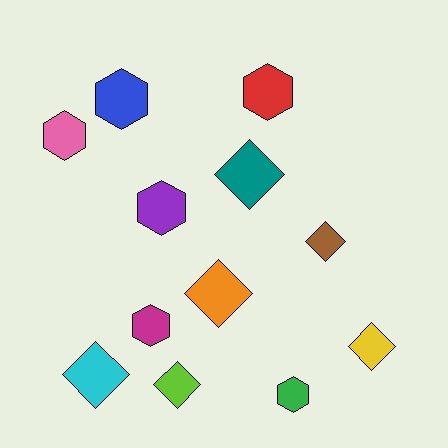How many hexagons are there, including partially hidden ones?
There are 6 hexagons.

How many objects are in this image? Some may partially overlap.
There are 12 objects.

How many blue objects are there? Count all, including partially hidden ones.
There is 1 blue object.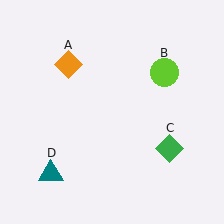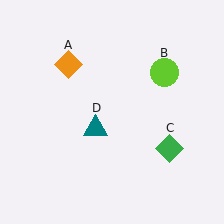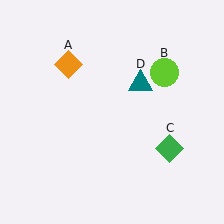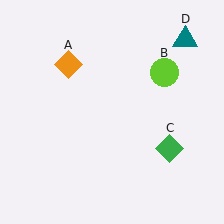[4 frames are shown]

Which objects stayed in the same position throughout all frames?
Orange diamond (object A) and lime circle (object B) and green diamond (object C) remained stationary.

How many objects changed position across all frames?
1 object changed position: teal triangle (object D).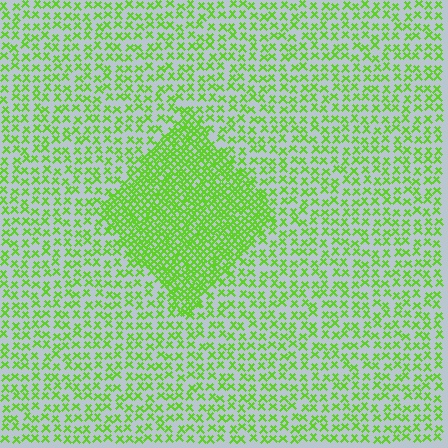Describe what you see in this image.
The image contains small lime elements arranged at two different densities. A diamond-shaped region is visible where the elements are more densely packed than the surrounding area.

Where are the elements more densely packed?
The elements are more densely packed inside the diamond boundary.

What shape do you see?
I see a diamond.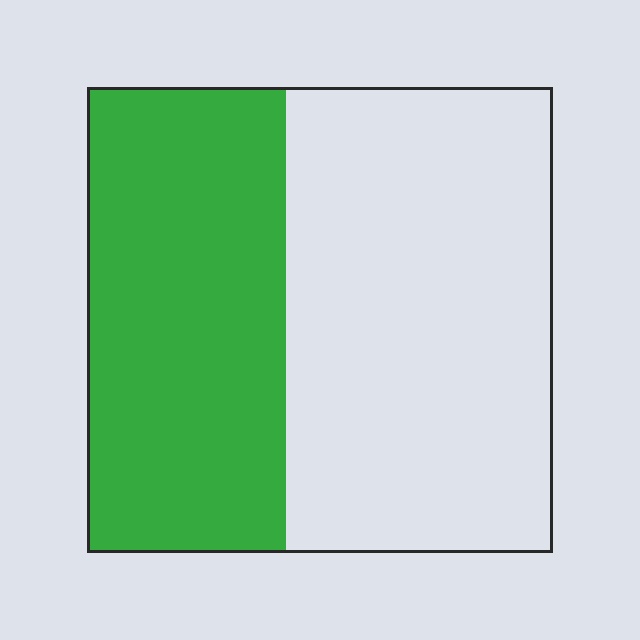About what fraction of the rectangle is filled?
About two fifths (2/5).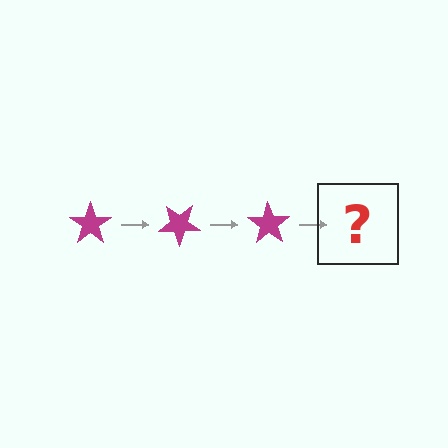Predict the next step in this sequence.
The next step is a magenta star rotated 105 degrees.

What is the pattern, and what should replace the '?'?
The pattern is that the star rotates 35 degrees each step. The '?' should be a magenta star rotated 105 degrees.